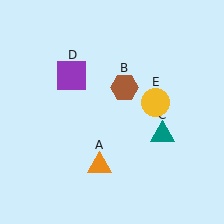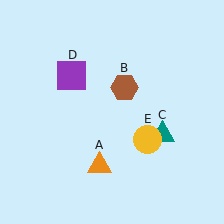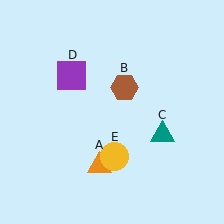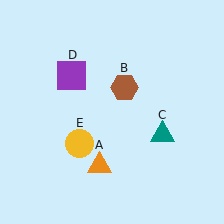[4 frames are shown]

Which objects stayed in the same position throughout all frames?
Orange triangle (object A) and brown hexagon (object B) and teal triangle (object C) and purple square (object D) remained stationary.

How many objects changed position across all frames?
1 object changed position: yellow circle (object E).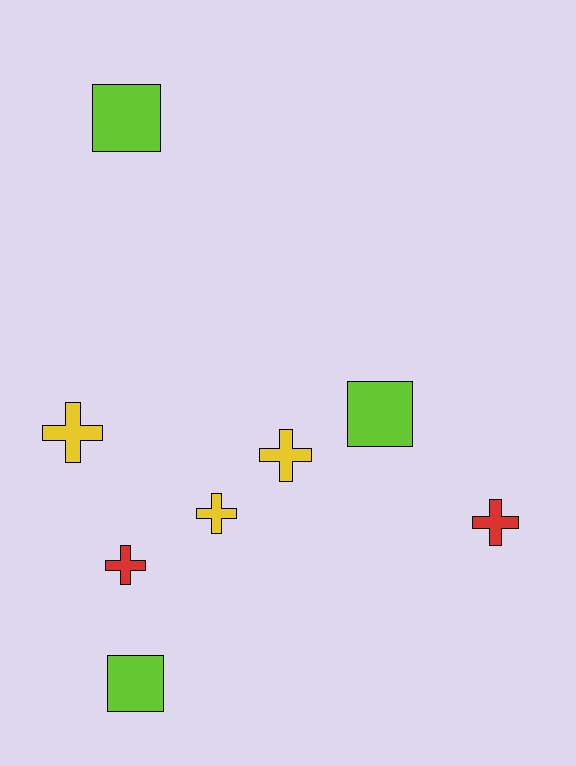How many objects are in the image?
There are 8 objects.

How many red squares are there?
There are no red squares.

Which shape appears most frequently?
Cross, with 5 objects.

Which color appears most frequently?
Yellow, with 3 objects.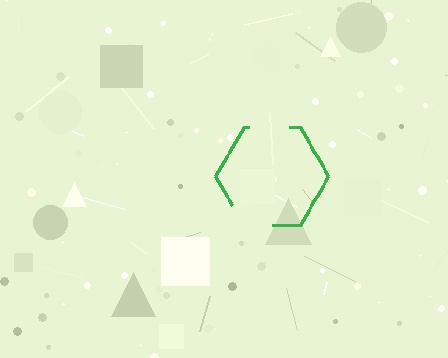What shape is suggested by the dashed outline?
The dashed outline suggests a hexagon.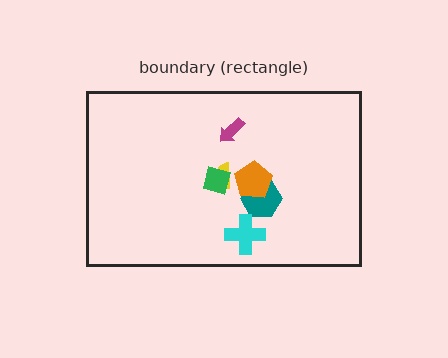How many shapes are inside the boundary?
6 inside, 0 outside.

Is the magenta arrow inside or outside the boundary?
Inside.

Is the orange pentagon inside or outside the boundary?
Inside.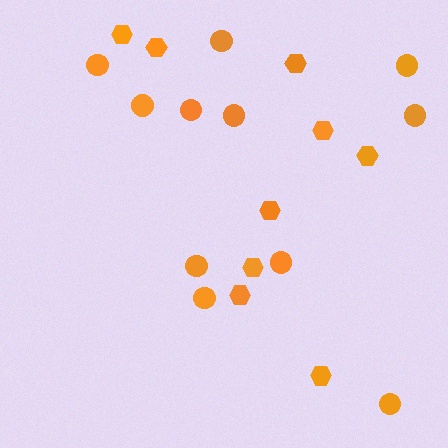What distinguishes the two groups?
There are 2 groups: one group of hexagons (9) and one group of circles (11).